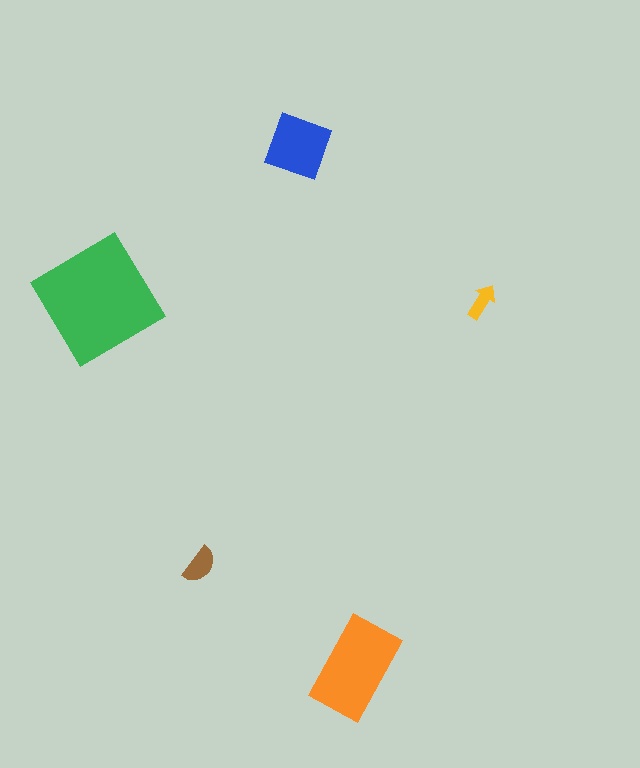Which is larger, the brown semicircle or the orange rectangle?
The orange rectangle.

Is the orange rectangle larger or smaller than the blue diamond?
Larger.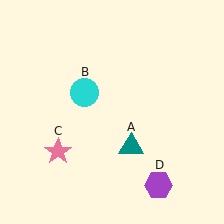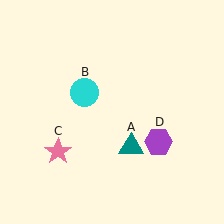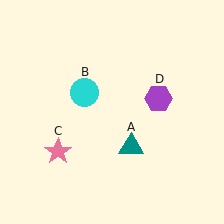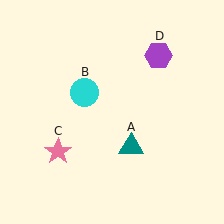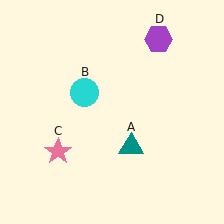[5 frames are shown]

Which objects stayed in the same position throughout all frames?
Teal triangle (object A) and cyan circle (object B) and pink star (object C) remained stationary.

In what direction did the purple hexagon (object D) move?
The purple hexagon (object D) moved up.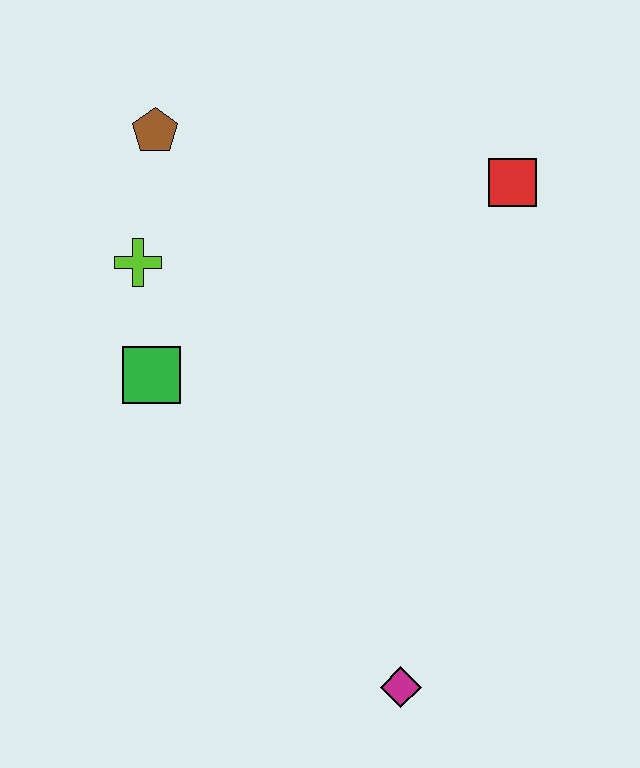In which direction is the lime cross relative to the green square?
The lime cross is above the green square.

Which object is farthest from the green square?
The red square is farthest from the green square.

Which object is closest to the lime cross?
The green square is closest to the lime cross.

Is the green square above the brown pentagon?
No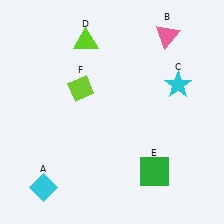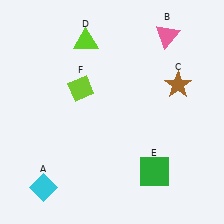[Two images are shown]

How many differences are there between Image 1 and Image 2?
There is 1 difference between the two images.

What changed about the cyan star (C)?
In Image 1, C is cyan. In Image 2, it changed to brown.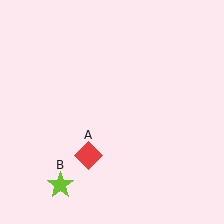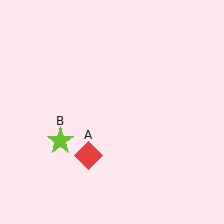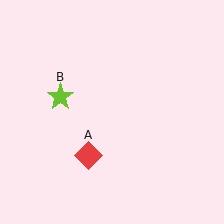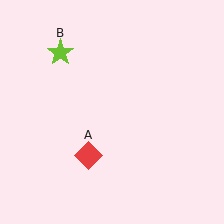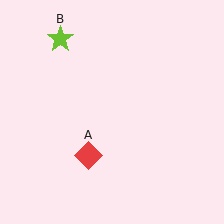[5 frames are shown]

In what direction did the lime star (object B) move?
The lime star (object B) moved up.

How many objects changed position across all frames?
1 object changed position: lime star (object B).